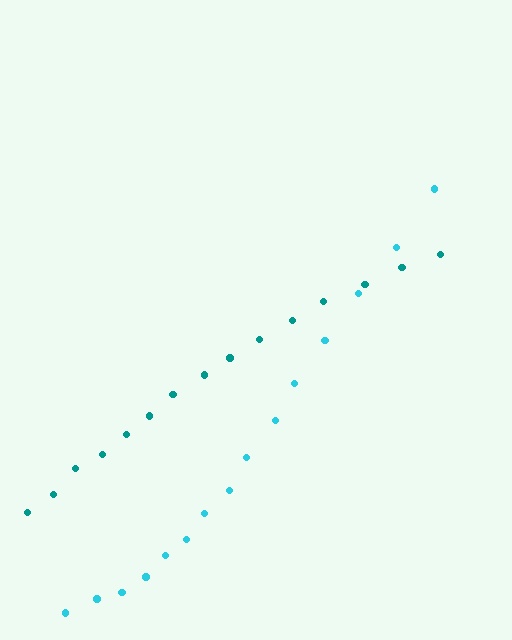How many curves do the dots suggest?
There are 2 distinct paths.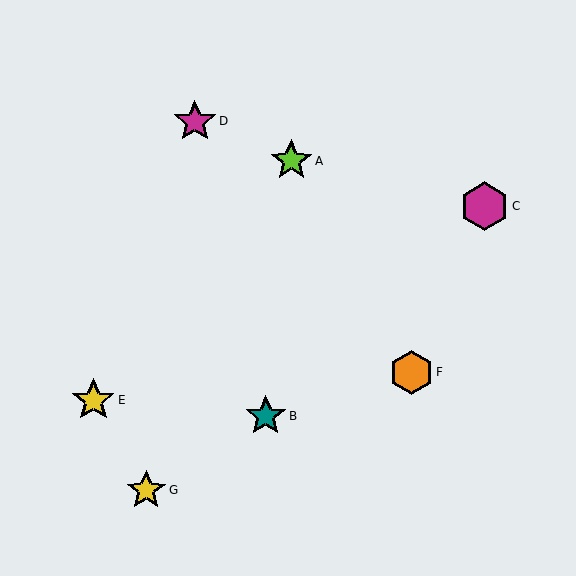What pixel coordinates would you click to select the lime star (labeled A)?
Click at (291, 161) to select the lime star A.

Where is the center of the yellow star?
The center of the yellow star is at (93, 400).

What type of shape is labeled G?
Shape G is a yellow star.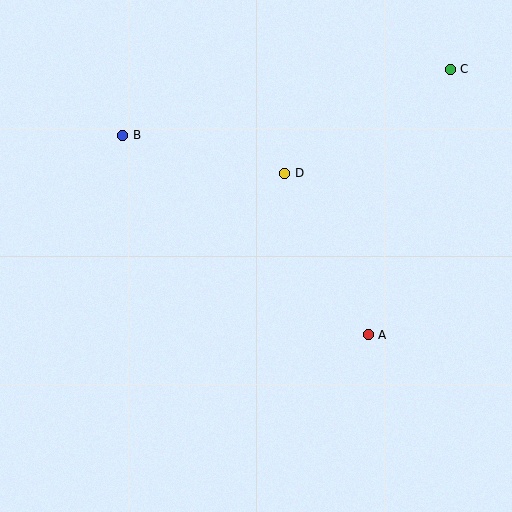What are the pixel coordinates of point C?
Point C is at (450, 69).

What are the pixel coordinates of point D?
Point D is at (285, 173).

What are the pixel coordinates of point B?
Point B is at (123, 135).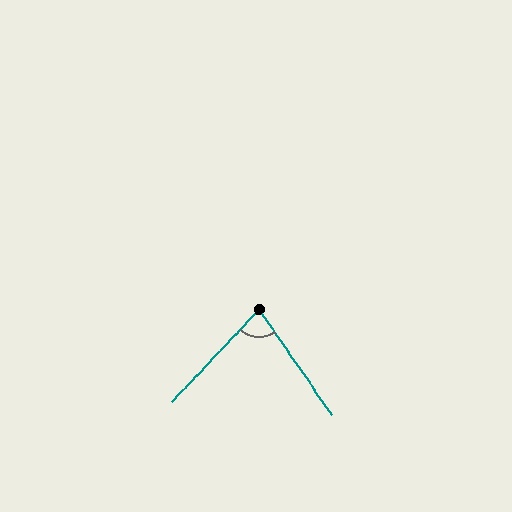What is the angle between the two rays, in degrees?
Approximately 78 degrees.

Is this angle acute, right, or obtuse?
It is acute.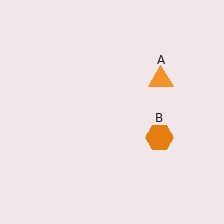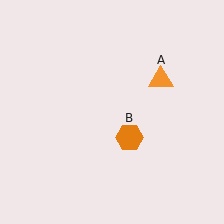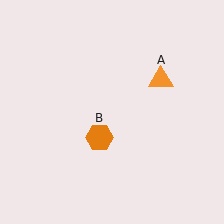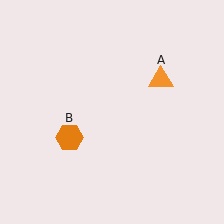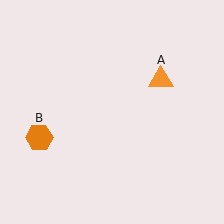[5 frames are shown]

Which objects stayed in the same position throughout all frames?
Orange triangle (object A) remained stationary.